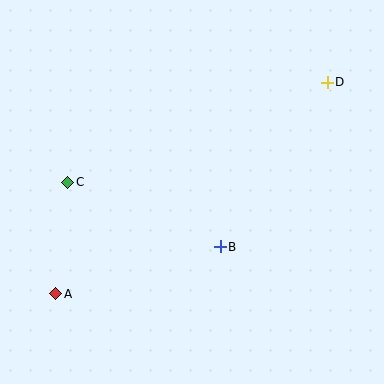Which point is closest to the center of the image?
Point B at (220, 247) is closest to the center.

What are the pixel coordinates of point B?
Point B is at (220, 247).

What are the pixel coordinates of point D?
Point D is at (327, 82).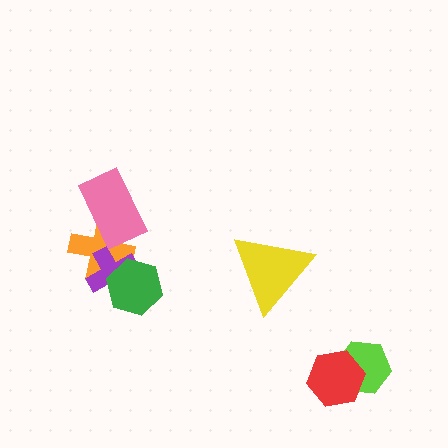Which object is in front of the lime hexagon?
The red hexagon is in front of the lime hexagon.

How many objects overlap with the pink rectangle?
1 object overlaps with the pink rectangle.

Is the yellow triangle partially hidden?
No, no other shape covers it.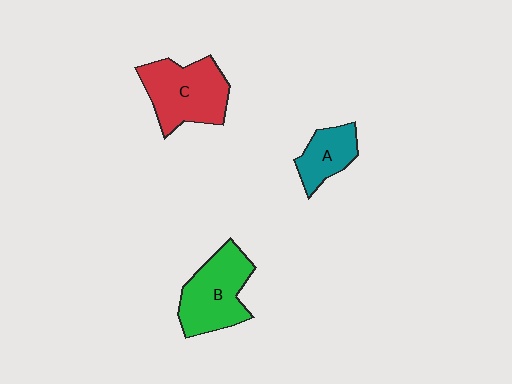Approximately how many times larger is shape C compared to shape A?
Approximately 1.8 times.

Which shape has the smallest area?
Shape A (teal).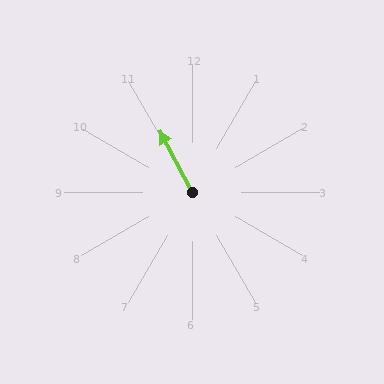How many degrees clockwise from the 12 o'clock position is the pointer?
Approximately 332 degrees.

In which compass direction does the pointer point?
Northwest.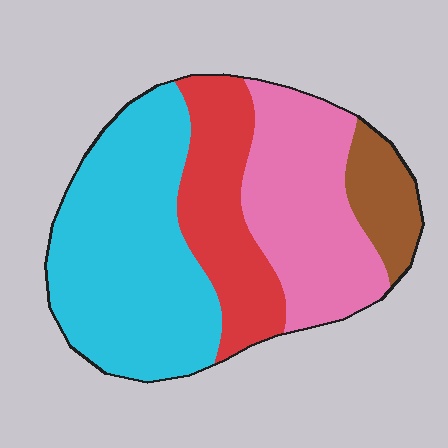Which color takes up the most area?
Cyan, at roughly 40%.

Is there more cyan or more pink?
Cyan.